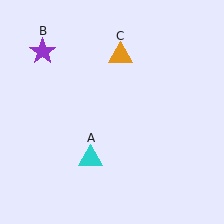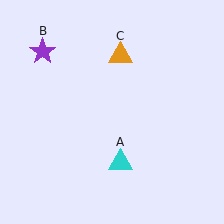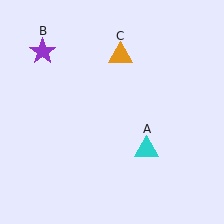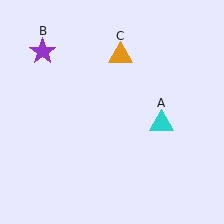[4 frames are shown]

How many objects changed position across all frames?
1 object changed position: cyan triangle (object A).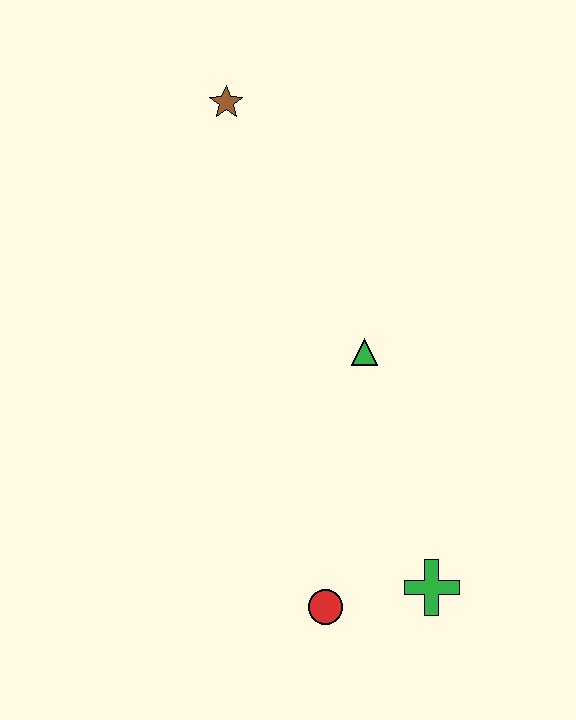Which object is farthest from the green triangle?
The brown star is farthest from the green triangle.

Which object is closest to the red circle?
The green cross is closest to the red circle.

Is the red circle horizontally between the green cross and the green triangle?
No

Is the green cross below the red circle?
No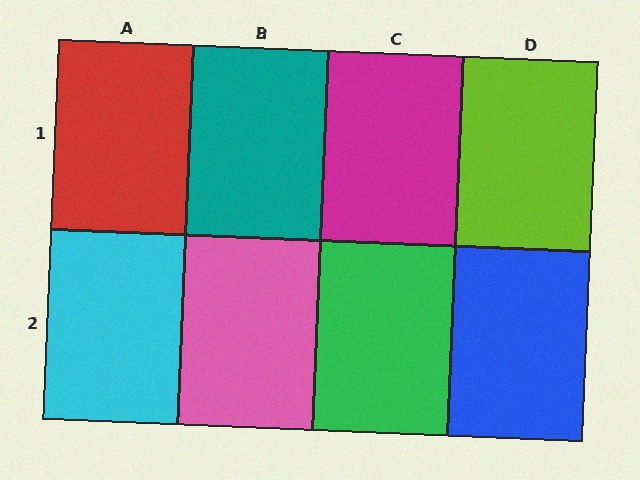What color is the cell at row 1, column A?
Red.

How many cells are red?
1 cell is red.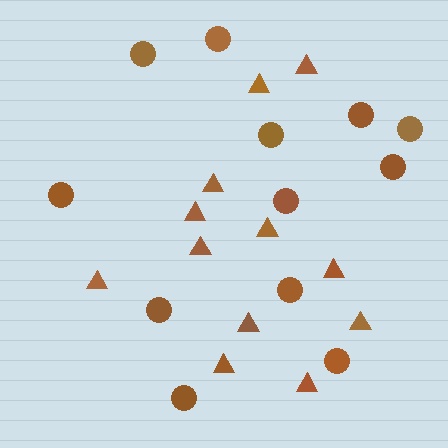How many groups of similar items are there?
There are 2 groups: one group of triangles (12) and one group of circles (12).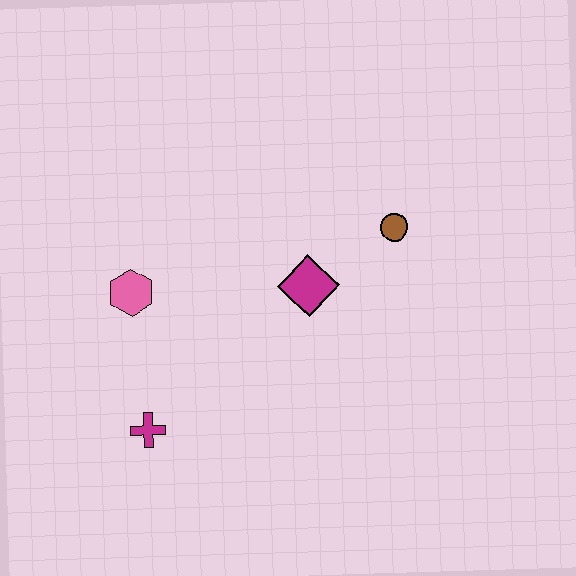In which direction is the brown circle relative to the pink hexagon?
The brown circle is to the right of the pink hexagon.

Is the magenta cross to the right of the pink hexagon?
Yes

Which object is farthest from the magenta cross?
The brown circle is farthest from the magenta cross.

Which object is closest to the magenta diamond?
The brown circle is closest to the magenta diamond.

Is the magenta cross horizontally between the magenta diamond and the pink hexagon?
Yes